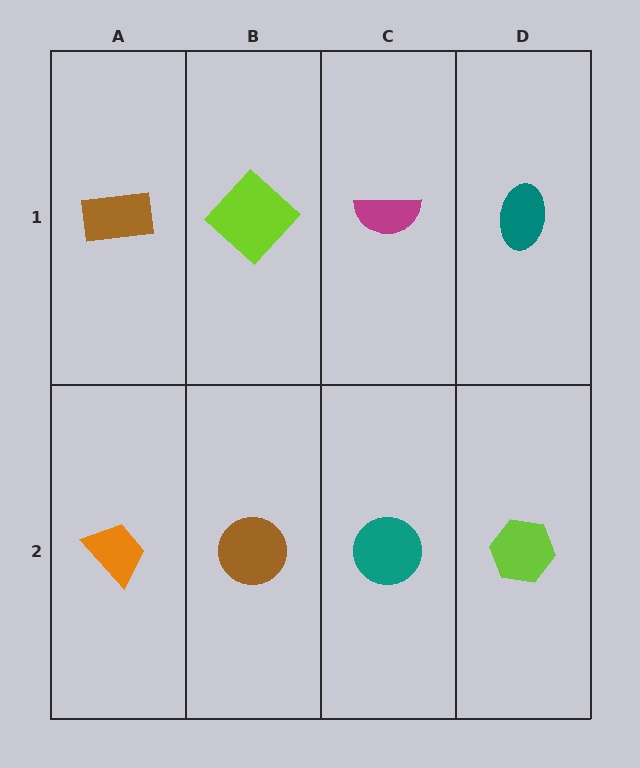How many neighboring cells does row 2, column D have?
2.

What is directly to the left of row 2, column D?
A teal circle.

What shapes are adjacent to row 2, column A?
A brown rectangle (row 1, column A), a brown circle (row 2, column B).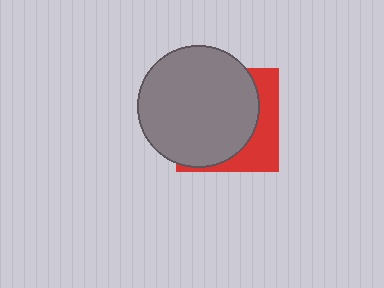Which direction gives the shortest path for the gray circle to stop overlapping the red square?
Moving left gives the shortest separation.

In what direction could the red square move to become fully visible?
The red square could move right. That would shift it out from behind the gray circle entirely.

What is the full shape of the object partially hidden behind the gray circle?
The partially hidden object is a red square.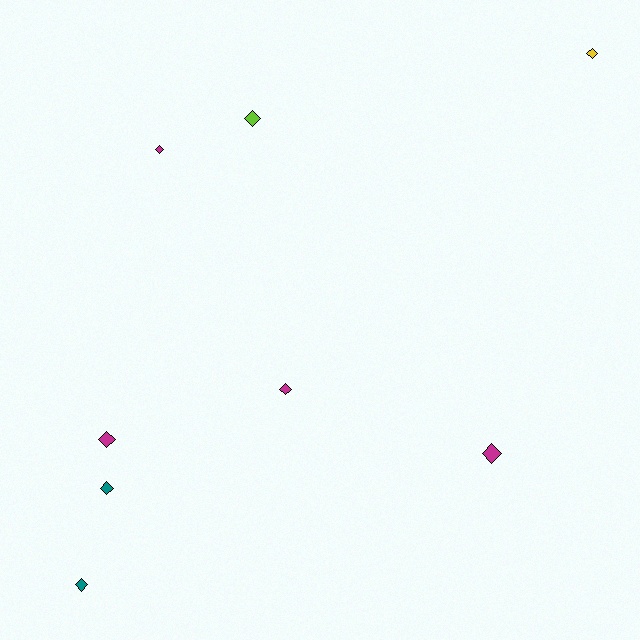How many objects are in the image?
There are 8 objects.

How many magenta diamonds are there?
There are 4 magenta diamonds.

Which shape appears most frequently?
Diamond, with 8 objects.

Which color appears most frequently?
Magenta, with 4 objects.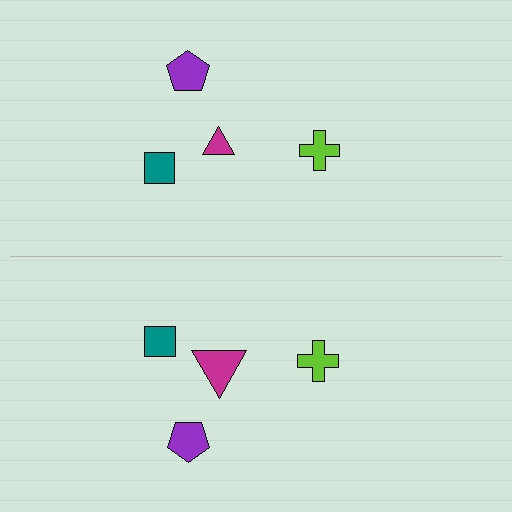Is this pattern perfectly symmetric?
No, the pattern is not perfectly symmetric. The magenta triangle on the bottom side has a different size than its mirror counterpart.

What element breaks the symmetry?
The magenta triangle on the bottom side has a different size than its mirror counterpart.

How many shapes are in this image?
There are 8 shapes in this image.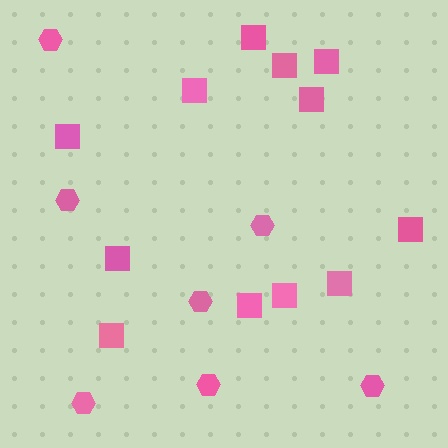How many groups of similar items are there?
There are 2 groups: one group of hexagons (7) and one group of squares (12).